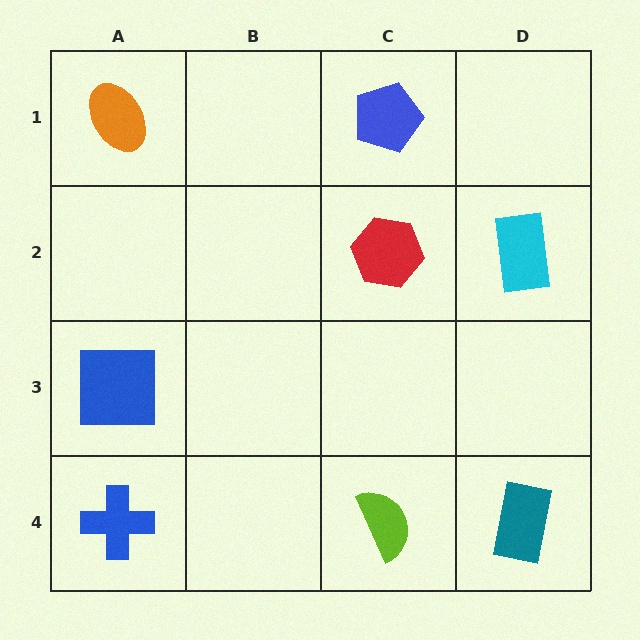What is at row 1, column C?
A blue pentagon.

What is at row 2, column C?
A red hexagon.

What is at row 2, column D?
A cyan rectangle.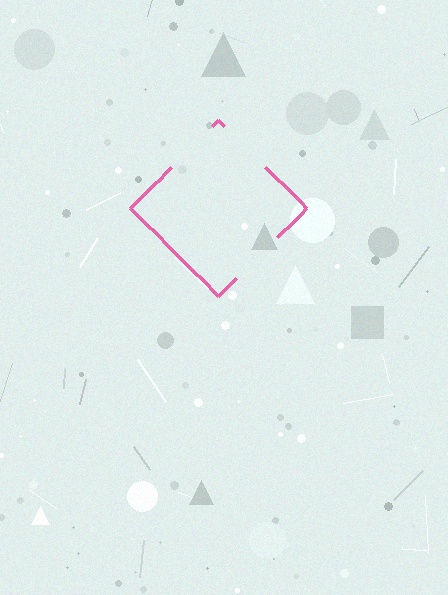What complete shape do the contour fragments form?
The contour fragments form a diamond.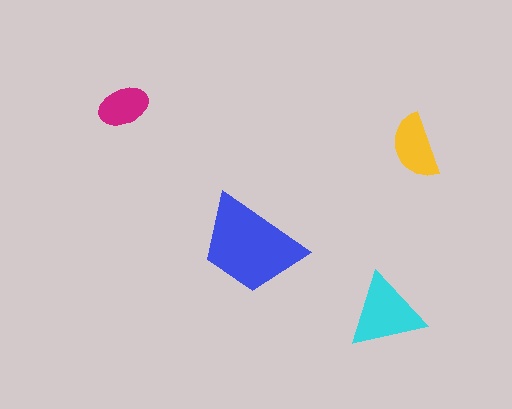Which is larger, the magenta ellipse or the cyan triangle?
The cyan triangle.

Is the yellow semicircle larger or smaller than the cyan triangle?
Smaller.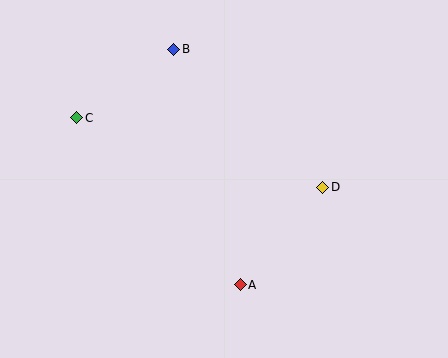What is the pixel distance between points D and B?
The distance between D and B is 203 pixels.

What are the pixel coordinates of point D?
Point D is at (323, 187).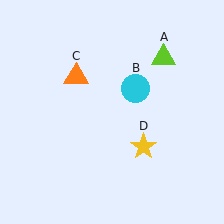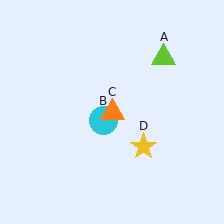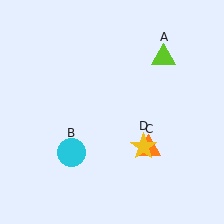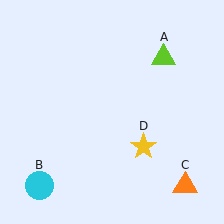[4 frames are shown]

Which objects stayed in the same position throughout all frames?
Lime triangle (object A) and yellow star (object D) remained stationary.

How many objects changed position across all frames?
2 objects changed position: cyan circle (object B), orange triangle (object C).